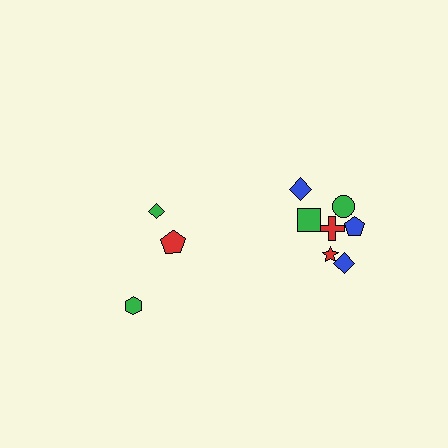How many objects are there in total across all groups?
There are 10 objects.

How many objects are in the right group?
There are 7 objects.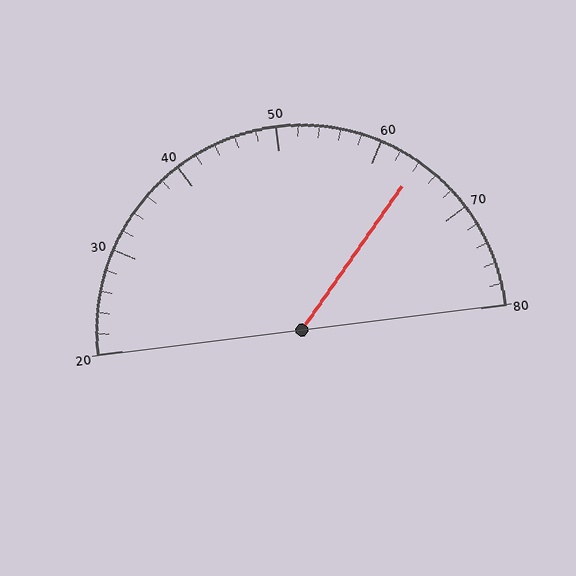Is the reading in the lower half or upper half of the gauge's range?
The reading is in the upper half of the range (20 to 80).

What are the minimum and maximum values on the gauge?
The gauge ranges from 20 to 80.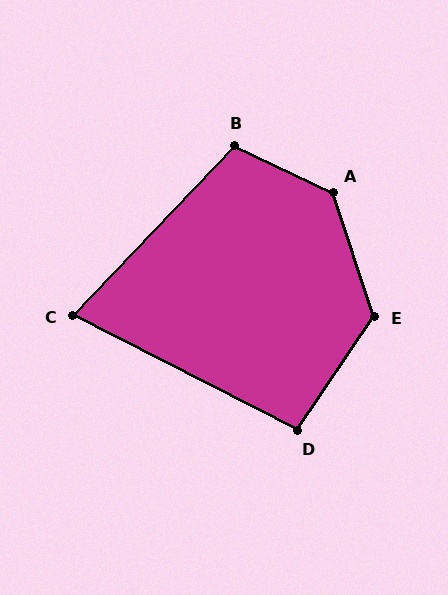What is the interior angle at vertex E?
Approximately 128 degrees (obtuse).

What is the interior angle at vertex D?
Approximately 97 degrees (obtuse).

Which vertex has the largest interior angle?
A, at approximately 133 degrees.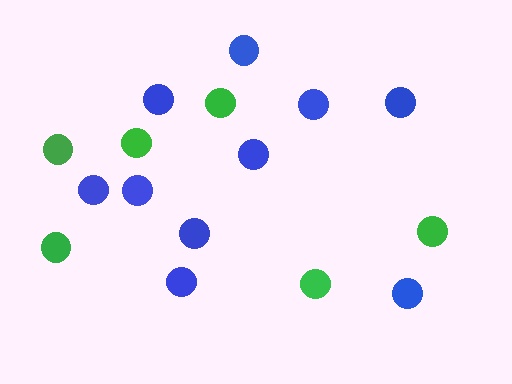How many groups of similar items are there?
There are 2 groups: one group of green circles (6) and one group of blue circles (10).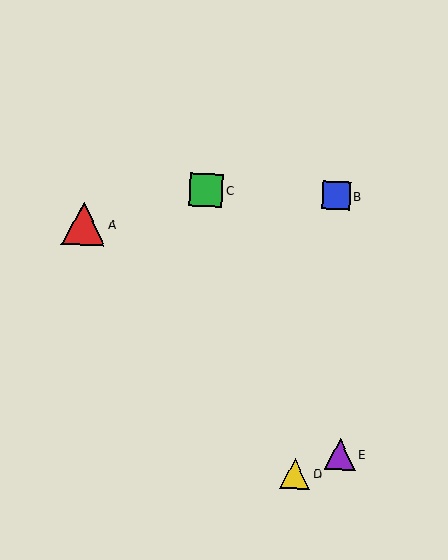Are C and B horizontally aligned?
Yes, both are at y≈190.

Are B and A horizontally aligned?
No, B is at y≈196 and A is at y≈224.